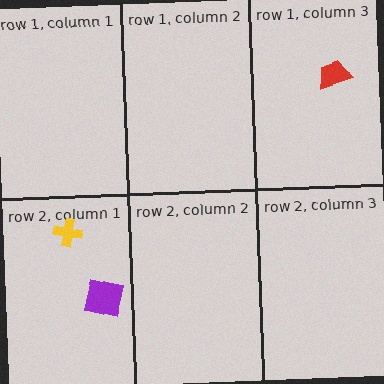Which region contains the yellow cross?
The row 2, column 1 region.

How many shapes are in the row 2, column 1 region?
2.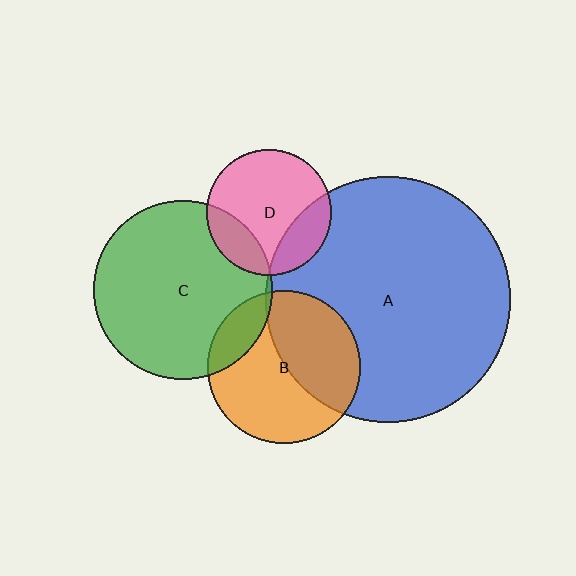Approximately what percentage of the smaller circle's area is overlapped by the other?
Approximately 15%.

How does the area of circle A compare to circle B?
Approximately 2.6 times.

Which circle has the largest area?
Circle A (blue).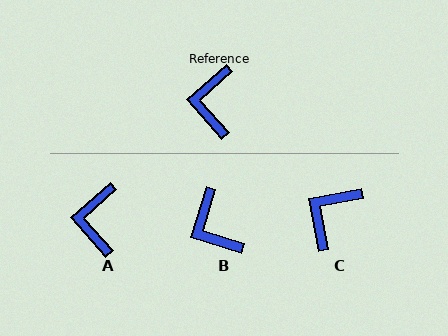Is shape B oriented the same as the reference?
No, it is off by about 31 degrees.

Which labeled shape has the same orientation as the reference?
A.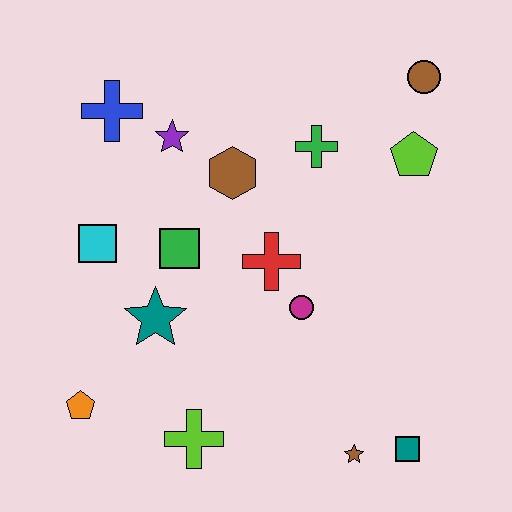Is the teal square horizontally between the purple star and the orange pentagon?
No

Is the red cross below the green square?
Yes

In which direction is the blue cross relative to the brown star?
The blue cross is above the brown star.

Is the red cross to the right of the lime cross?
Yes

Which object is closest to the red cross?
The magenta circle is closest to the red cross.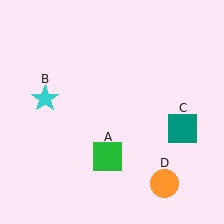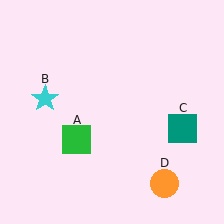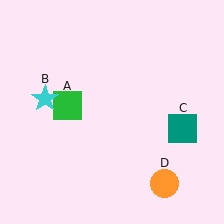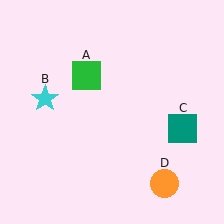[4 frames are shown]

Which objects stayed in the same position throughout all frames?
Cyan star (object B) and teal square (object C) and orange circle (object D) remained stationary.